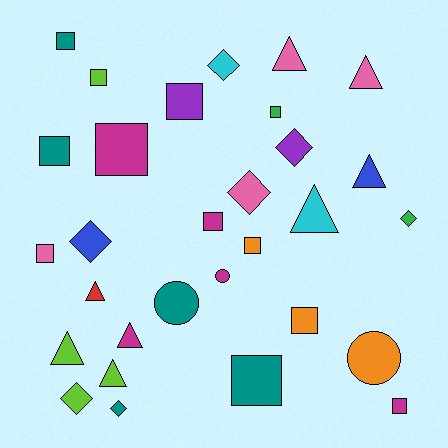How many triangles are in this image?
There are 8 triangles.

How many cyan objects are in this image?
There are 2 cyan objects.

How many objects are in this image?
There are 30 objects.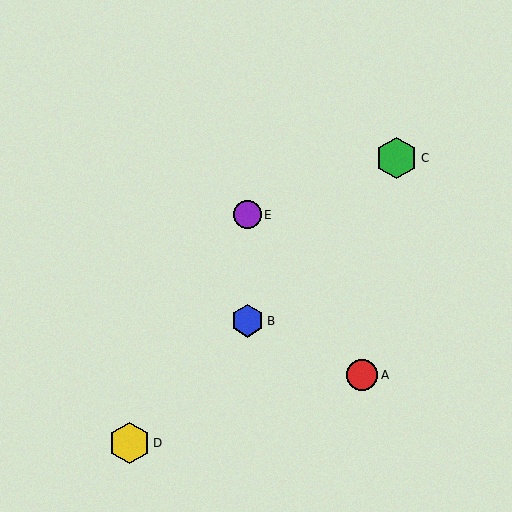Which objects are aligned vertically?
Objects B, E are aligned vertically.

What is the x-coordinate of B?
Object B is at x≈248.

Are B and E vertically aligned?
Yes, both are at x≈248.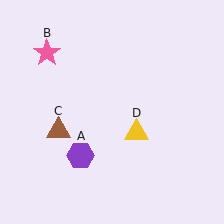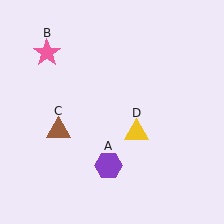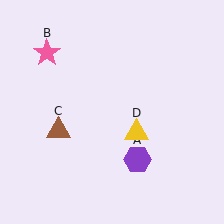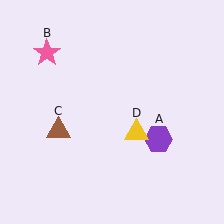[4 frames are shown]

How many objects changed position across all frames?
1 object changed position: purple hexagon (object A).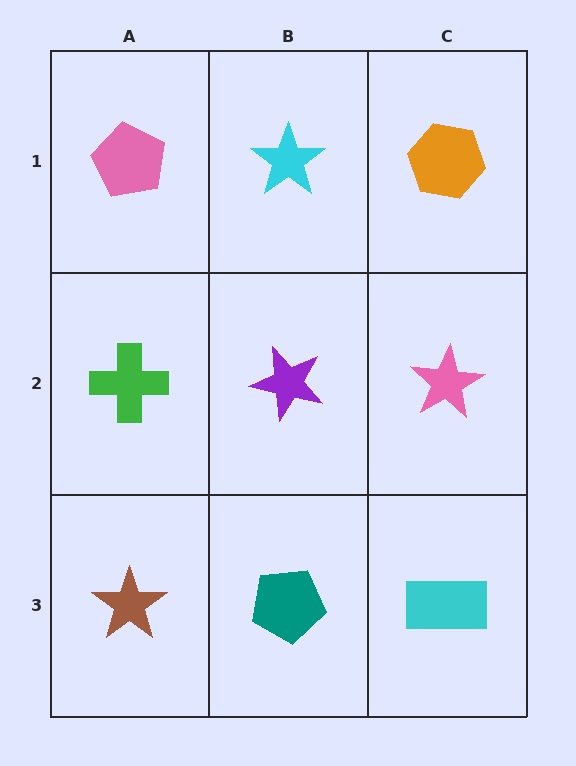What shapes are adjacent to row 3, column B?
A purple star (row 2, column B), a brown star (row 3, column A), a cyan rectangle (row 3, column C).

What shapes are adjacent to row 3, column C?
A pink star (row 2, column C), a teal pentagon (row 3, column B).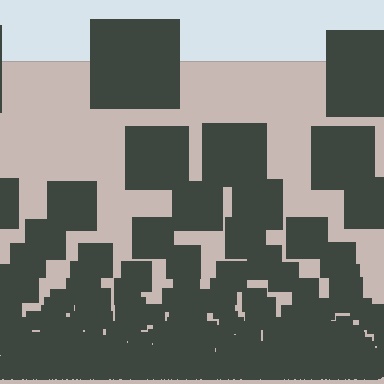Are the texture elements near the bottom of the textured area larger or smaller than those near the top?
Smaller. The gradient is inverted — elements near the bottom are smaller and denser.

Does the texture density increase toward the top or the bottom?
Density increases toward the bottom.